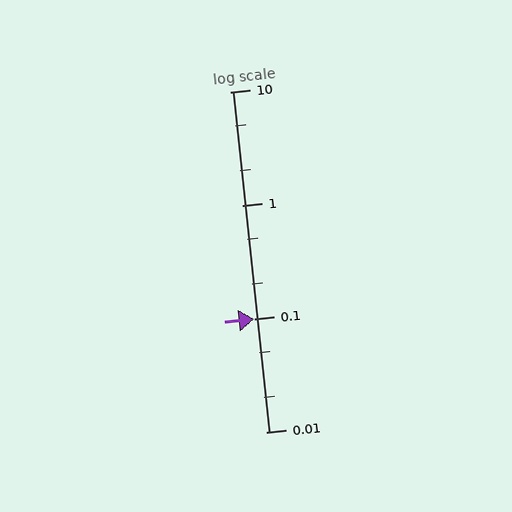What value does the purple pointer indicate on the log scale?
The pointer indicates approximately 0.1.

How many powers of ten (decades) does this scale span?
The scale spans 3 decades, from 0.01 to 10.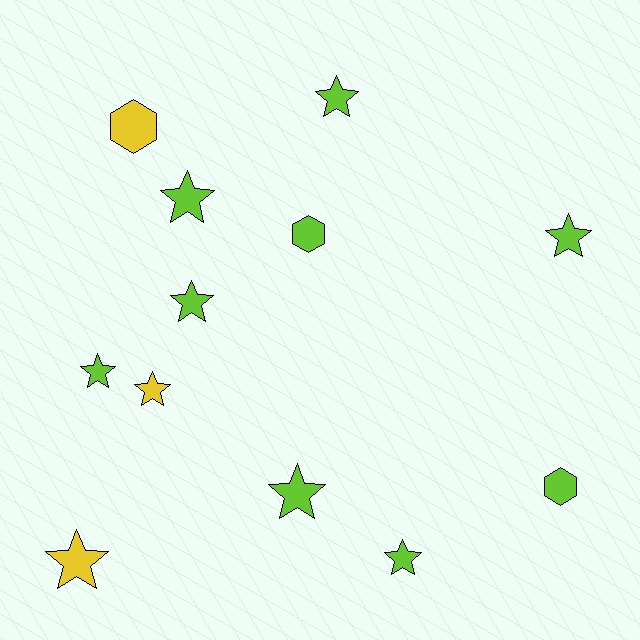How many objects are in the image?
There are 12 objects.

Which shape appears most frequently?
Star, with 9 objects.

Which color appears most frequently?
Lime, with 9 objects.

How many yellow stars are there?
There are 2 yellow stars.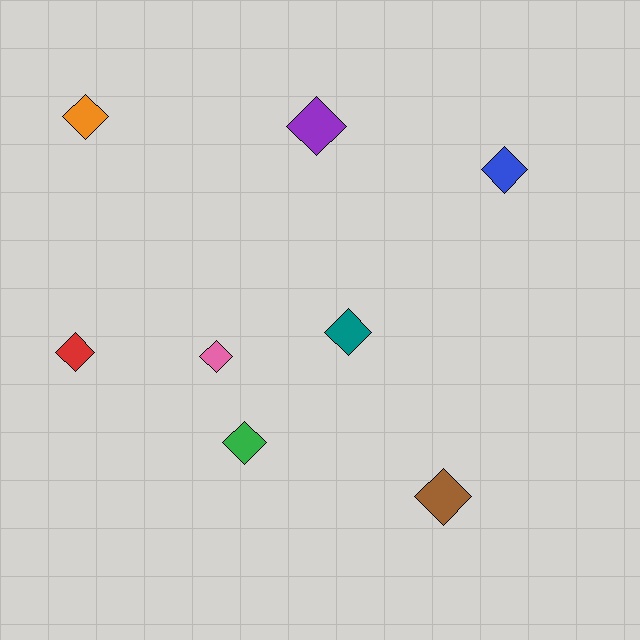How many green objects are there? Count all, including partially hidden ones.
There is 1 green object.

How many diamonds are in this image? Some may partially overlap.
There are 8 diamonds.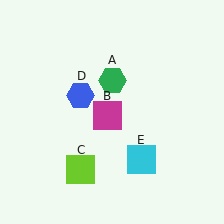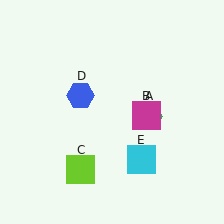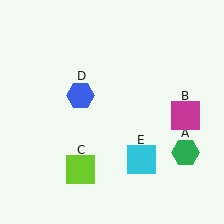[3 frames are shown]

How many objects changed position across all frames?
2 objects changed position: green hexagon (object A), magenta square (object B).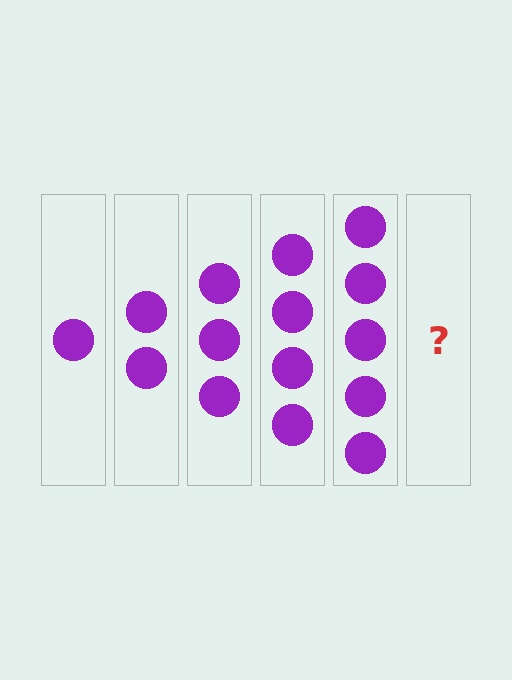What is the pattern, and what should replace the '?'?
The pattern is that each step adds one more circle. The '?' should be 6 circles.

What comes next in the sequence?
The next element should be 6 circles.